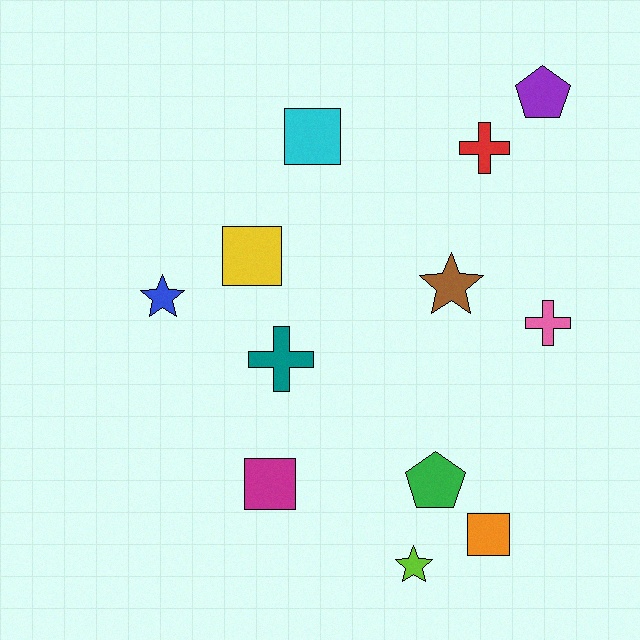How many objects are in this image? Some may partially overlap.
There are 12 objects.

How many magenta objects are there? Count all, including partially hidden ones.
There is 1 magenta object.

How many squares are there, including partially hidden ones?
There are 4 squares.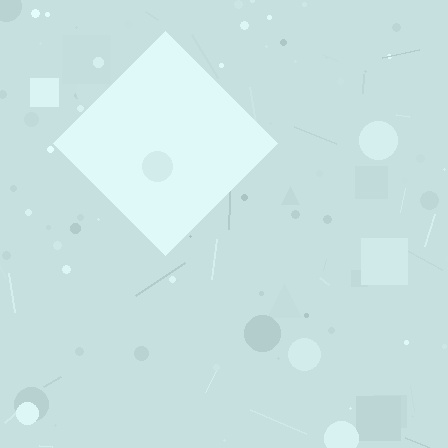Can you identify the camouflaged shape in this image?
The camouflaged shape is a diamond.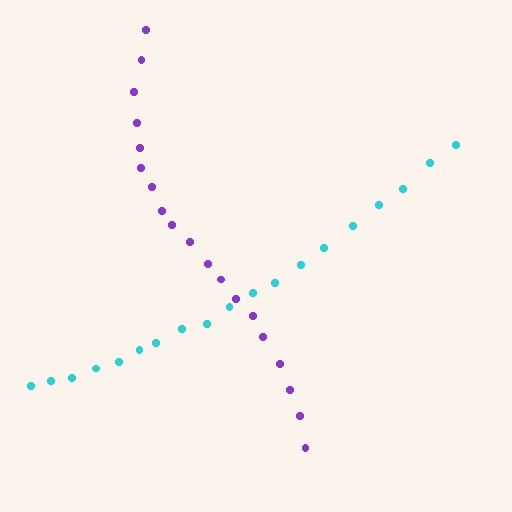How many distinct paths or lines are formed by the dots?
There are 2 distinct paths.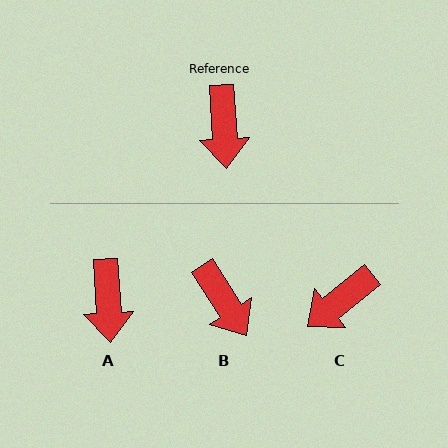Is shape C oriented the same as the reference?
No, it is off by about 55 degrees.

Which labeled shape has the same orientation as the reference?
A.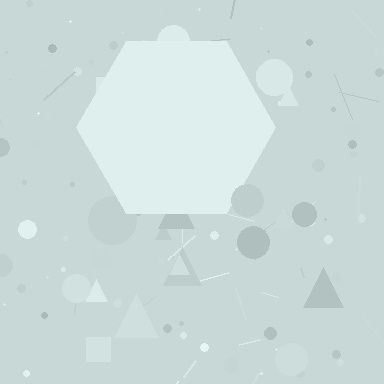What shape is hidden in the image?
A hexagon is hidden in the image.